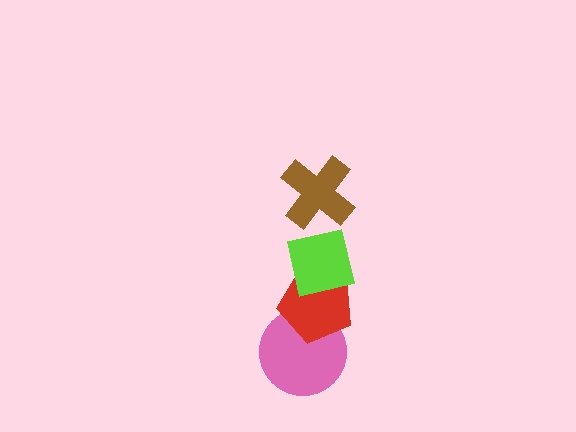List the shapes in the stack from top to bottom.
From top to bottom: the brown cross, the lime square, the red pentagon, the pink circle.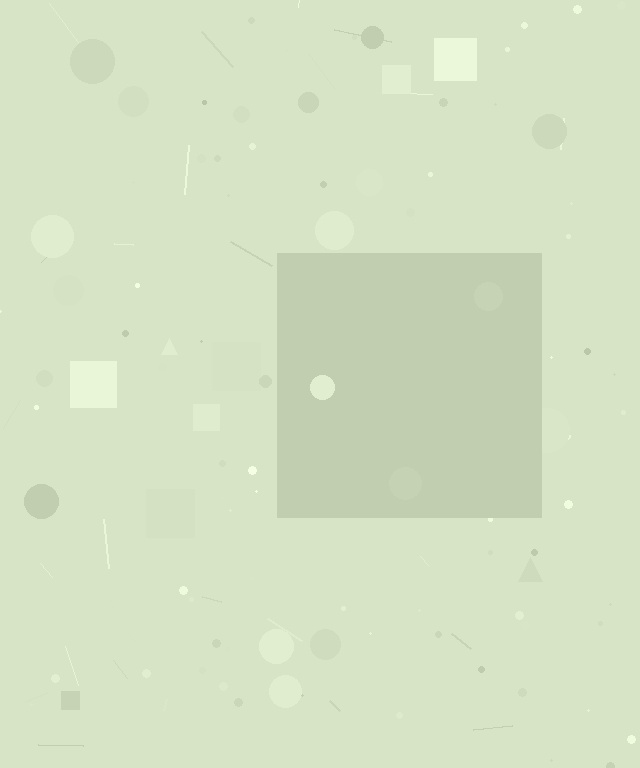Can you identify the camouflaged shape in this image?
The camouflaged shape is a square.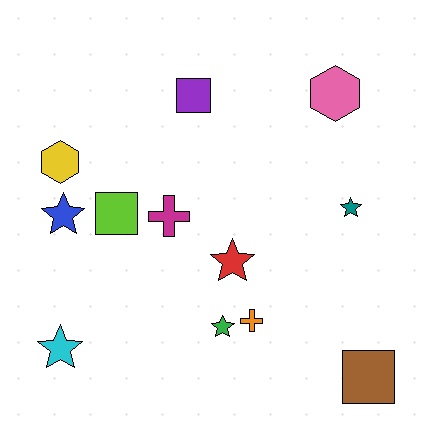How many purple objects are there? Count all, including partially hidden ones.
There is 1 purple object.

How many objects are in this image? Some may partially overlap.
There are 12 objects.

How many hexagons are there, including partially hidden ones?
There are 2 hexagons.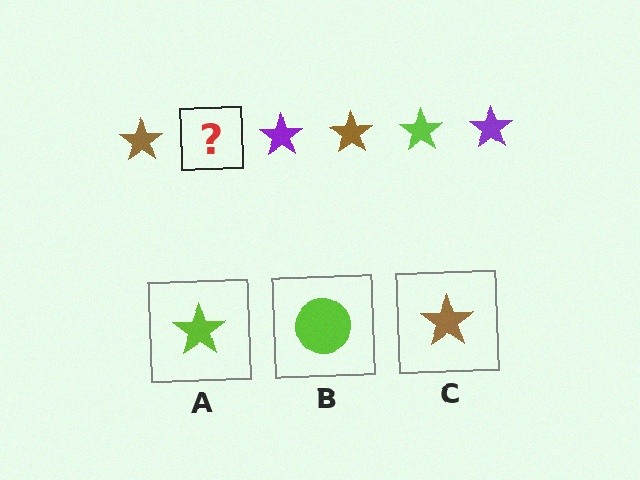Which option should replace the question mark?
Option A.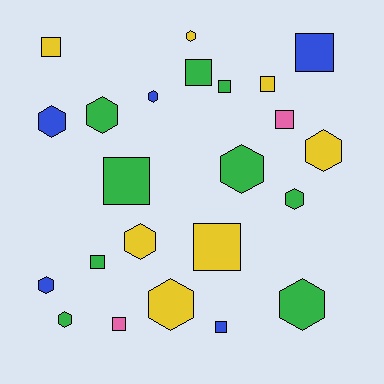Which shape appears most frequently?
Hexagon, with 12 objects.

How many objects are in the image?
There are 23 objects.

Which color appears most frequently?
Green, with 9 objects.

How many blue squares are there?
There are 2 blue squares.